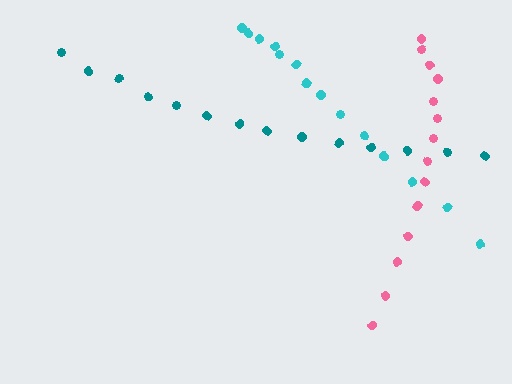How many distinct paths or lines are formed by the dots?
There are 3 distinct paths.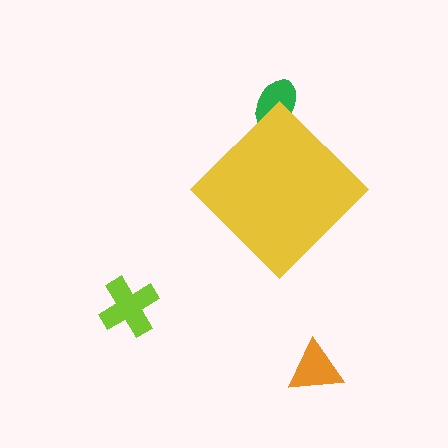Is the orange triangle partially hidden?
No, the orange triangle is fully visible.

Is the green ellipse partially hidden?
Yes, the green ellipse is partially hidden behind the yellow diamond.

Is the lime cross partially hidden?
No, the lime cross is fully visible.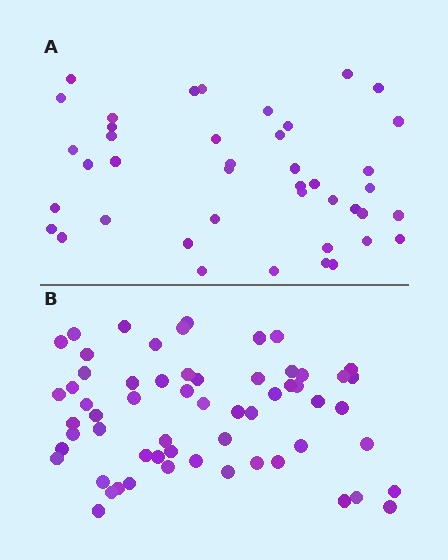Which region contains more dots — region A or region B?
Region B (the bottom region) has more dots.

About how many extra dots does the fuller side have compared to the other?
Region B has approximately 20 more dots than region A.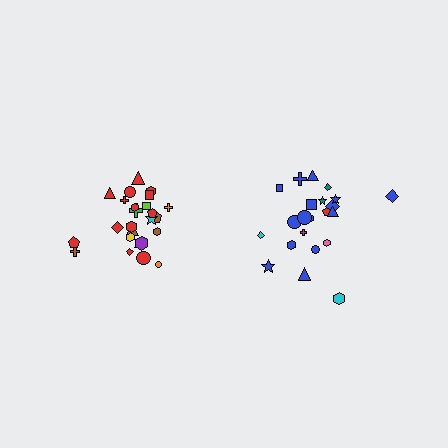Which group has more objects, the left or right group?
The left group.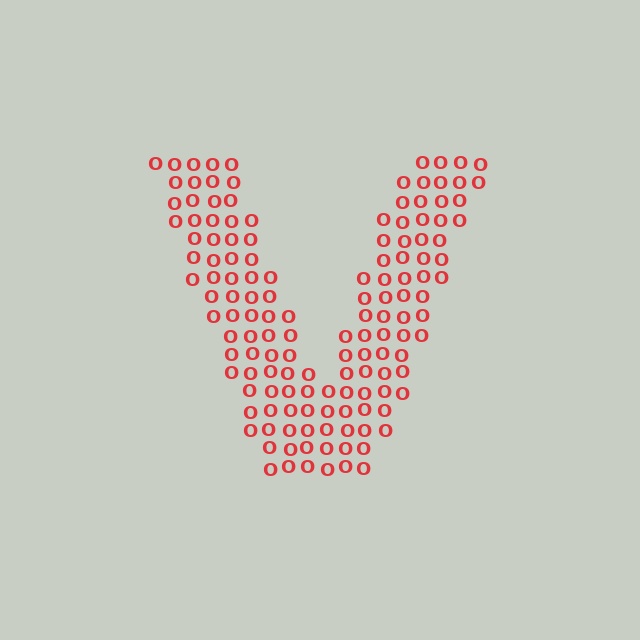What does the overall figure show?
The overall figure shows the letter V.